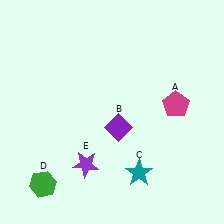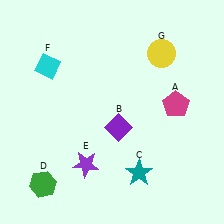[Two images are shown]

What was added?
A cyan diamond (F), a yellow circle (G) were added in Image 2.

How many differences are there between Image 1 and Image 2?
There are 2 differences between the two images.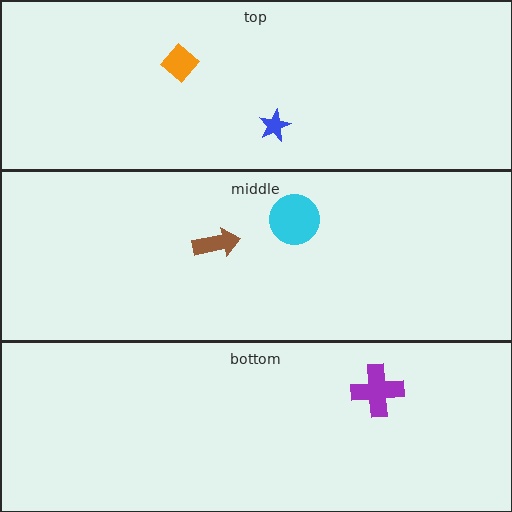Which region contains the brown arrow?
The middle region.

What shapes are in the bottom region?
The purple cross.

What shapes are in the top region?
The blue star, the orange diamond.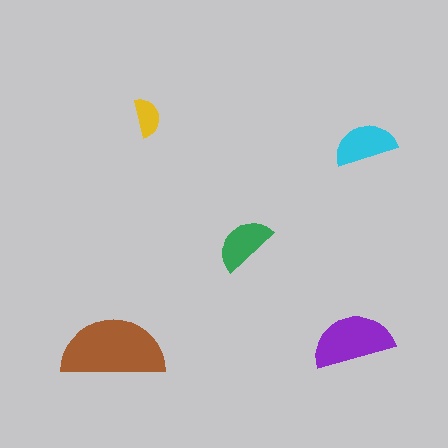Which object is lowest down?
The brown semicircle is bottommost.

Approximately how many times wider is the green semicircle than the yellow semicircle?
About 1.5 times wider.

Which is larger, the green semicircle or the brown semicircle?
The brown one.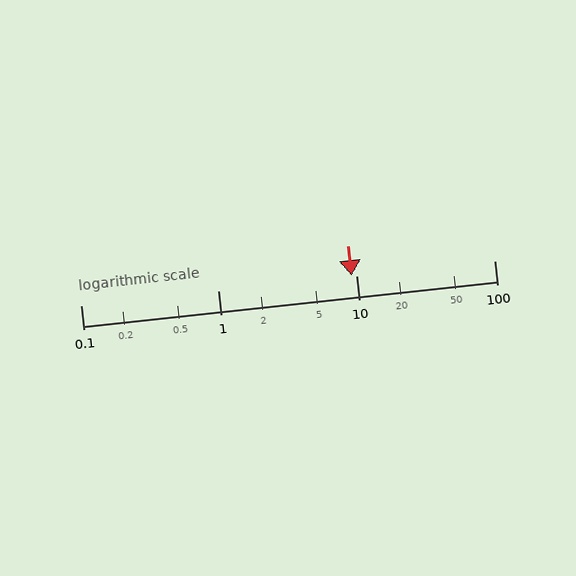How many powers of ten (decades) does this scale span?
The scale spans 3 decades, from 0.1 to 100.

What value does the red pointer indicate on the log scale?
The pointer indicates approximately 9.2.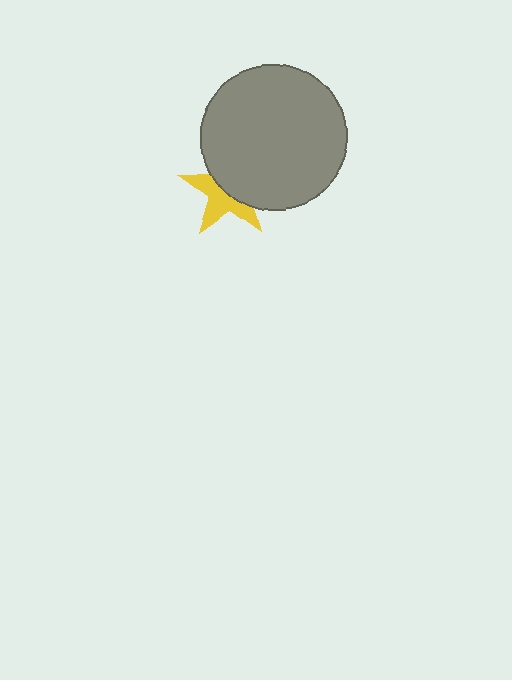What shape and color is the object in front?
The object in front is a gray circle.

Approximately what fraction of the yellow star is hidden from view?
Roughly 50% of the yellow star is hidden behind the gray circle.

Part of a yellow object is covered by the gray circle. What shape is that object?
It is a star.